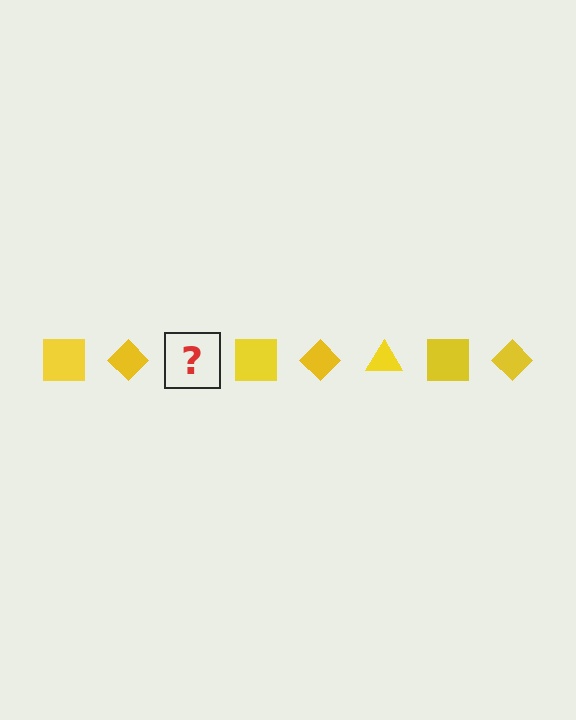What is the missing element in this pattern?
The missing element is a yellow triangle.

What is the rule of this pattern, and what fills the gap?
The rule is that the pattern cycles through square, diamond, triangle shapes in yellow. The gap should be filled with a yellow triangle.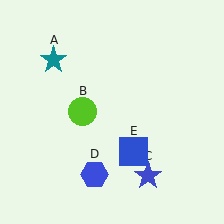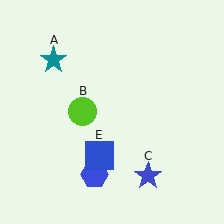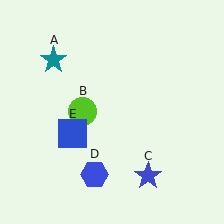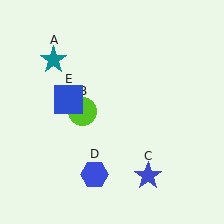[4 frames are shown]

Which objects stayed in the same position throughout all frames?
Teal star (object A) and lime circle (object B) and blue star (object C) and blue hexagon (object D) remained stationary.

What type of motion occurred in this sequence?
The blue square (object E) rotated clockwise around the center of the scene.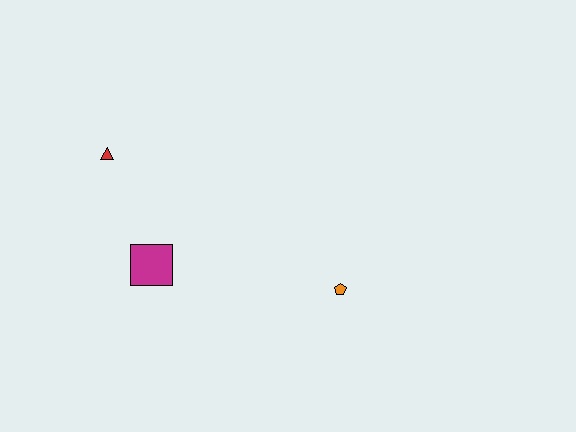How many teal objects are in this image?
There are no teal objects.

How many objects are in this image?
There are 3 objects.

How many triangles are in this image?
There is 1 triangle.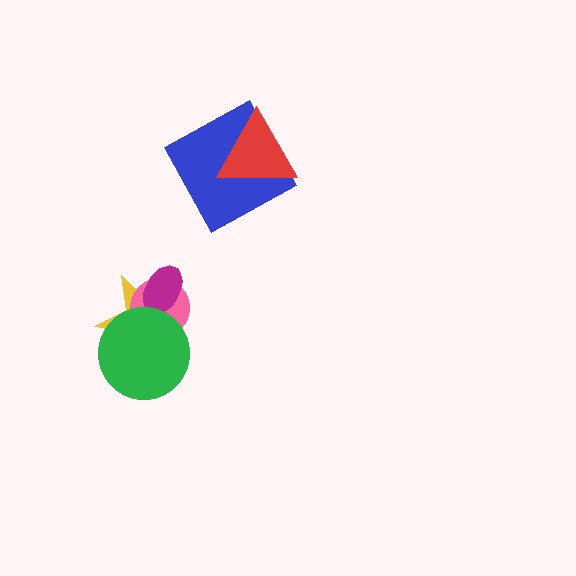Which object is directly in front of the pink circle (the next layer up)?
The magenta ellipse is directly in front of the pink circle.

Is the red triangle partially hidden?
No, no other shape covers it.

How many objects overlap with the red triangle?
1 object overlaps with the red triangle.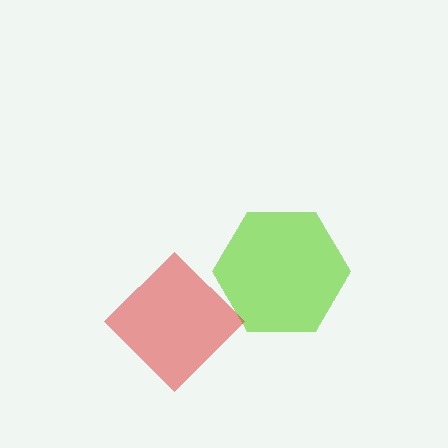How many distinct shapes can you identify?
There are 2 distinct shapes: a lime hexagon, a red diamond.